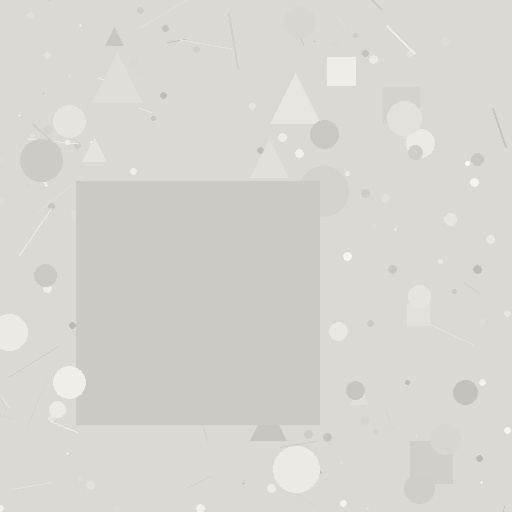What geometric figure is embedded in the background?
A square is embedded in the background.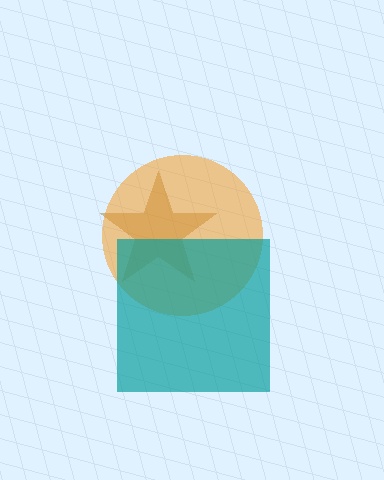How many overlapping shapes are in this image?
There are 3 overlapping shapes in the image.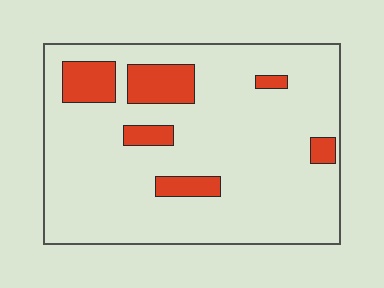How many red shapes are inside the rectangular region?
6.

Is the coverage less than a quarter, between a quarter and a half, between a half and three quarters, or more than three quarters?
Less than a quarter.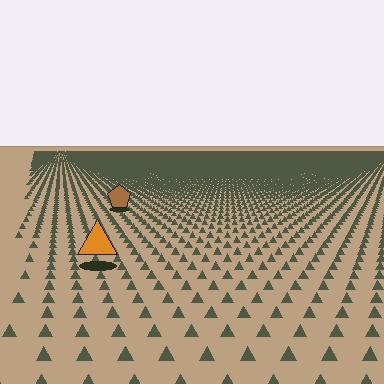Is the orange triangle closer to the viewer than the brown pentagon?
Yes. The orange triangle is closer — you can tell from the texture gradient: the ground texture is coarser near it.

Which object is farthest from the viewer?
The brown pentagon is farthest from the viewer. It appears smaller and the ground texture around it is denser.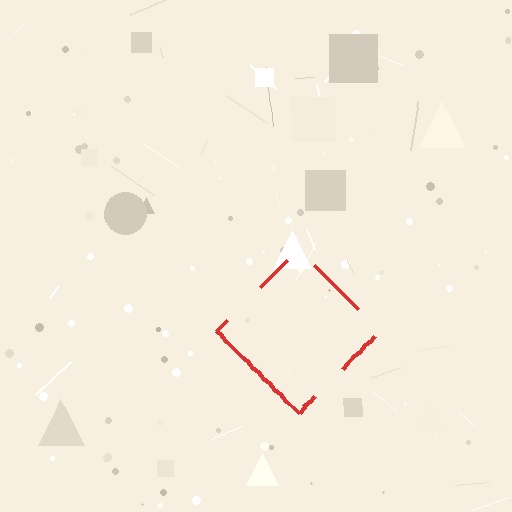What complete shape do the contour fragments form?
The contour fragments form a diamond.